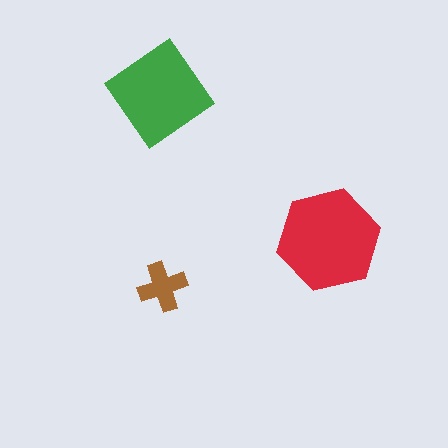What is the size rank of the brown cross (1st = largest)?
3rd.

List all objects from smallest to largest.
The brown cross, the green diamond, the red hexagon.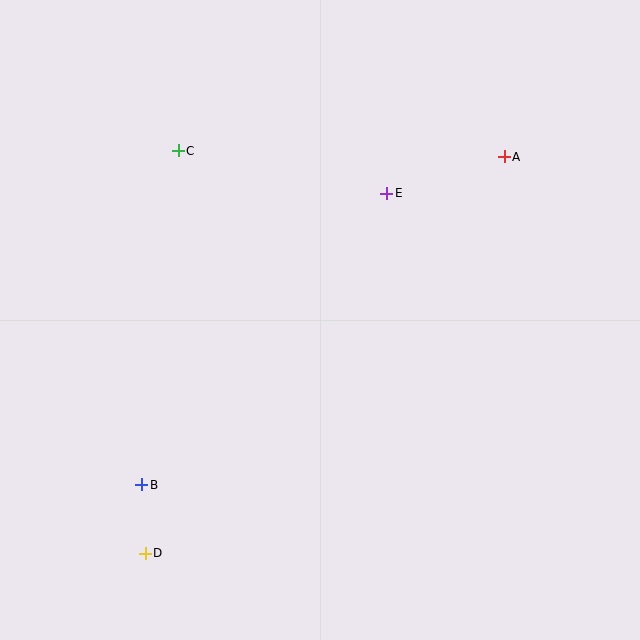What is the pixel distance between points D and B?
The distance between D and B is 69 pixels.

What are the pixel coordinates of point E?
Point E is at (387, 193).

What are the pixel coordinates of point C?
Point C is at (178, 151).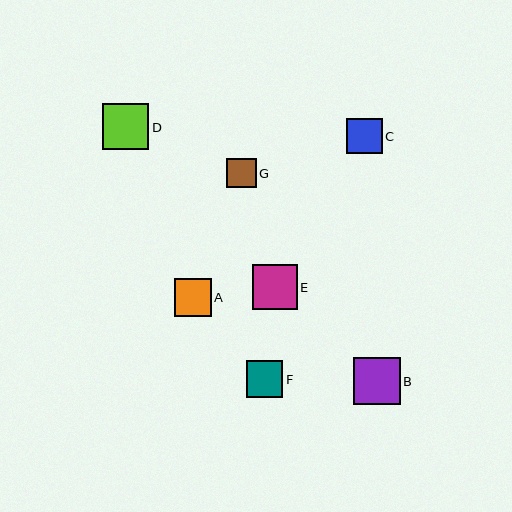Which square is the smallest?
Square G is the smallest with a size of approximately 29 pixels.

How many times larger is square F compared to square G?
Square F is approximately 1.3 times the size of square G.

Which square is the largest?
Square D is the largest with a size of approximately 47 pixels.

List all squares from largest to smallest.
From largest to smallest: D, B, E, A, F, C, G.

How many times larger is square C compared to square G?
Square C is approximately 1.2 times the size of square G.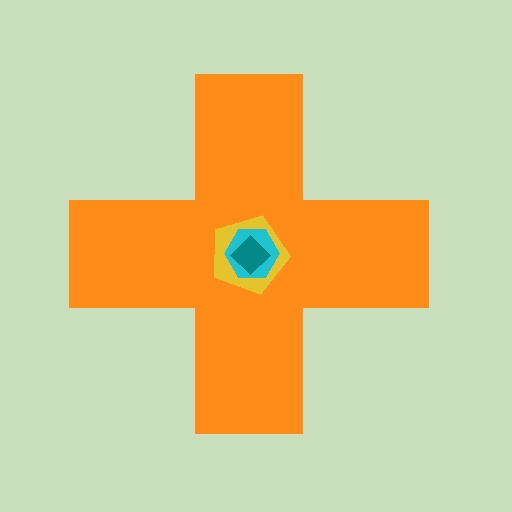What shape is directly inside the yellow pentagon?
The cyan hexagon.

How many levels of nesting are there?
4.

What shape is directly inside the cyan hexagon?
The teal diamond.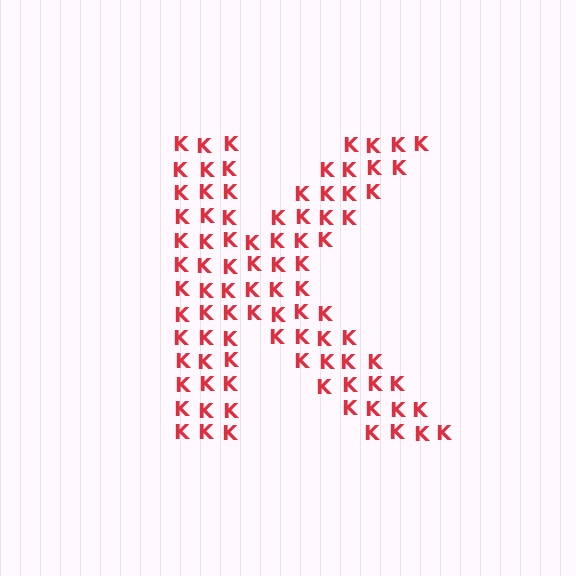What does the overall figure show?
The overall figure shows the letter K.